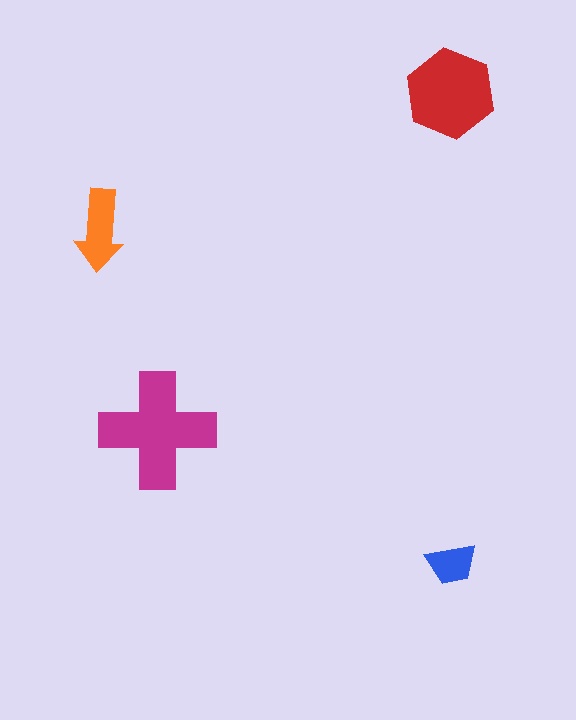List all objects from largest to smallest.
The magenta cross, the red hexagon, the orange arrow, the blue trapezoid.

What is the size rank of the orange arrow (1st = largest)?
3rd.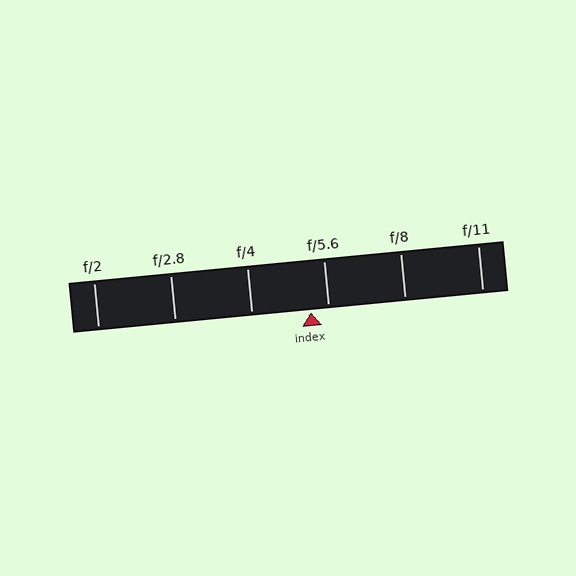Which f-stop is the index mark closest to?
The index mark is closest to f/5.6.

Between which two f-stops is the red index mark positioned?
The index mark is between f/4 and f/5.6.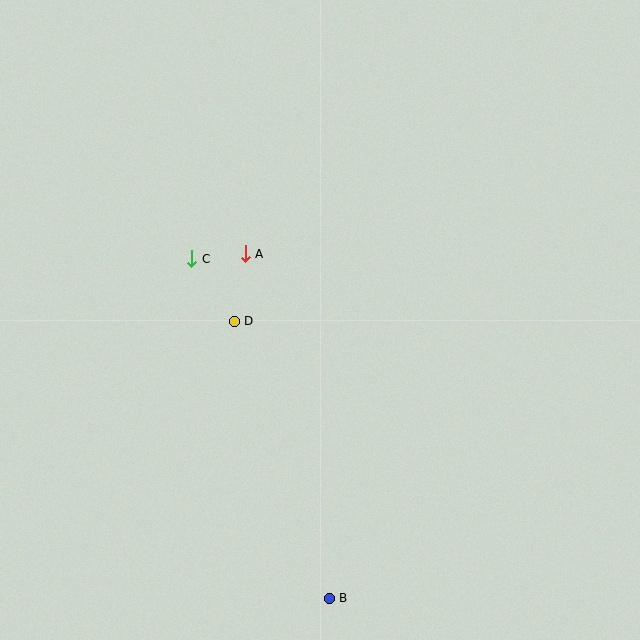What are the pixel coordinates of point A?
Point A is at (245, 254).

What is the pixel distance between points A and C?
The distance between A and C is 54 pixels.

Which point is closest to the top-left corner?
Point C is closest to the top-left corner.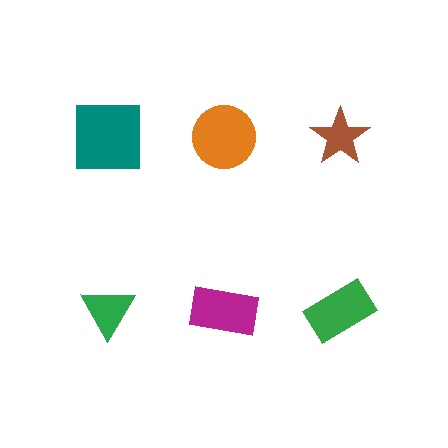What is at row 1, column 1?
A teal square.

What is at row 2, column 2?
A magenta rectangle.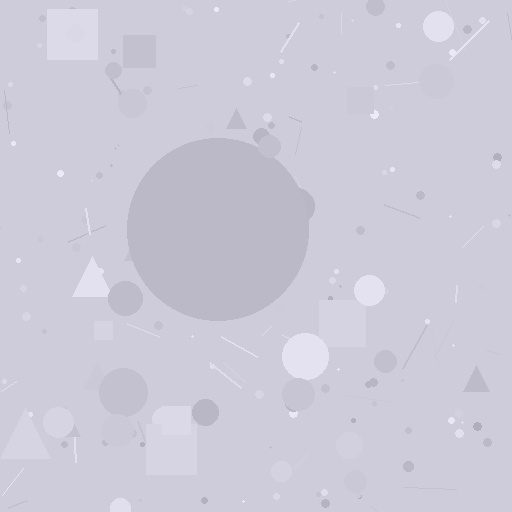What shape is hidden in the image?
A circle is hidden in the image.